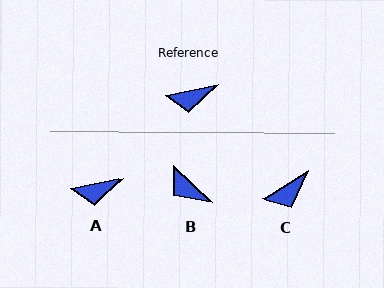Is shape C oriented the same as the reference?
No, it is off by about 22 degrees.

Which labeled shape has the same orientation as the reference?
A.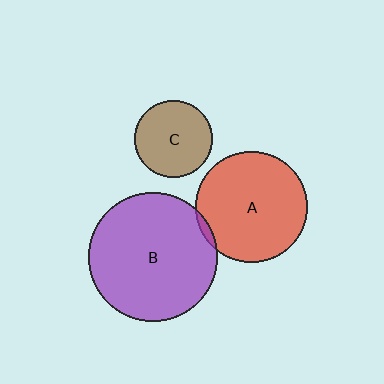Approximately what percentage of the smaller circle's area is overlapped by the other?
Approximately 5%.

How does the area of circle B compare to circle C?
Approximately 2.8 times.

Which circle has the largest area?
Circle B (purple).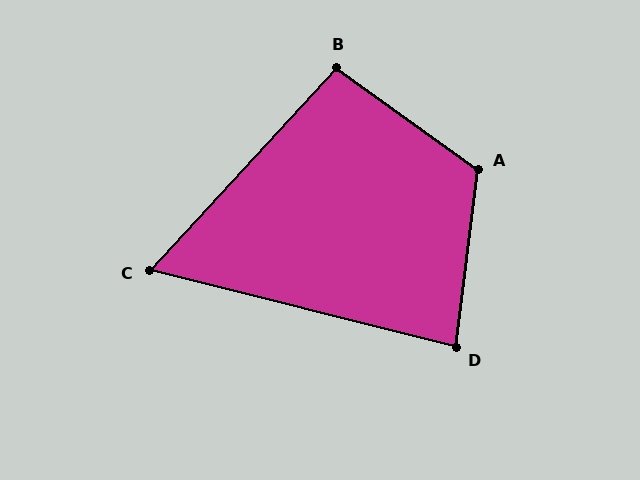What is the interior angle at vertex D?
Approximately 83 degrees (acute).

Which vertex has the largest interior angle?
A, at approximately 119 degrees.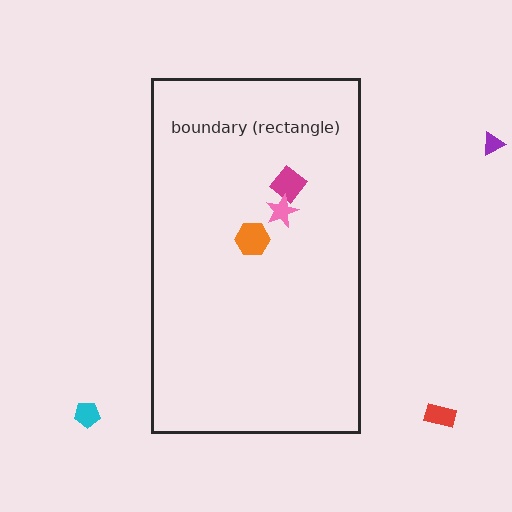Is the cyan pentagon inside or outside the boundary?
Outside.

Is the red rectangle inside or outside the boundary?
Outside.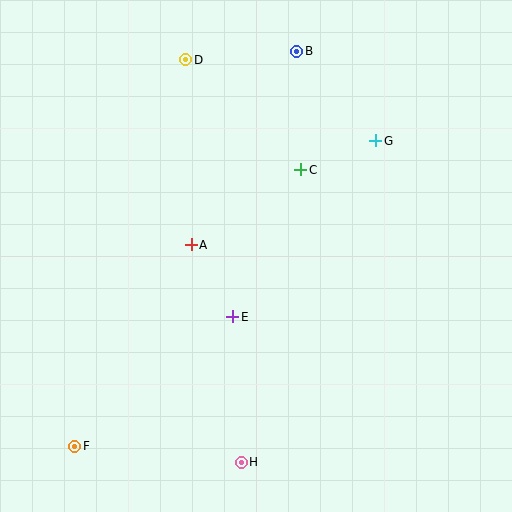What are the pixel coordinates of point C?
Point C is at (301, 170).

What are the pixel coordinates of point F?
Point F is at (75, 446).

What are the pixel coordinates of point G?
Point G is at (376, 141).